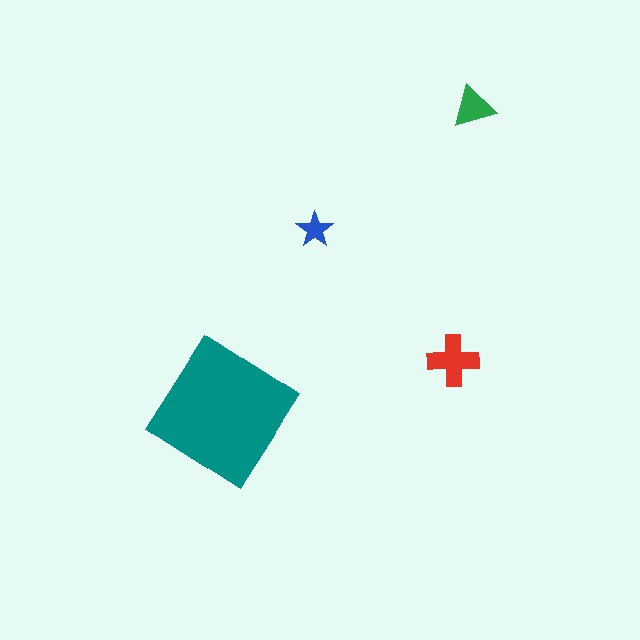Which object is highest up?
The green triangle is topmost.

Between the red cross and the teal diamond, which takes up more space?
The teal diamond.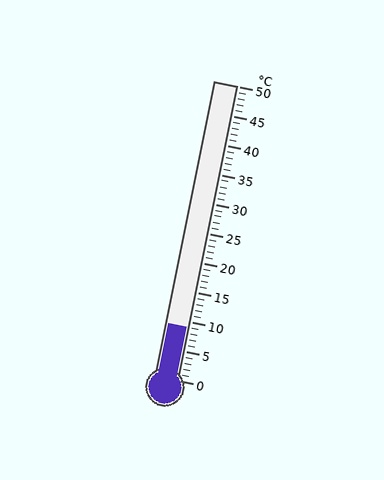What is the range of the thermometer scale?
The thermometer scale ranges from 0°C to 50°C.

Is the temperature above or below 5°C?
The temperature is above 5°C.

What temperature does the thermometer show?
The thermometer shows approximately 9°C.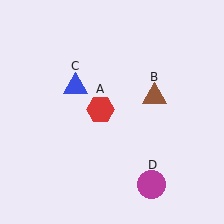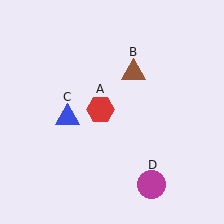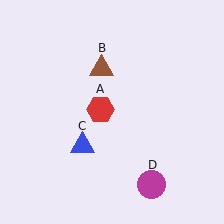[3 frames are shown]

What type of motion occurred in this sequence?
The brown triangle (object B), blue triangle (object C) rotated counterclockwise around the center of the scene.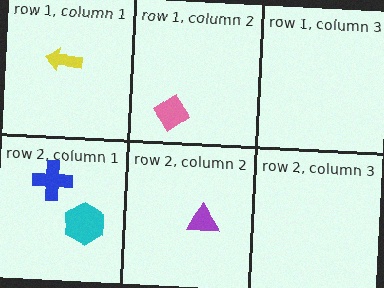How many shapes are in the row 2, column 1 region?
2.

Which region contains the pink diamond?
The row 1, column 2 region.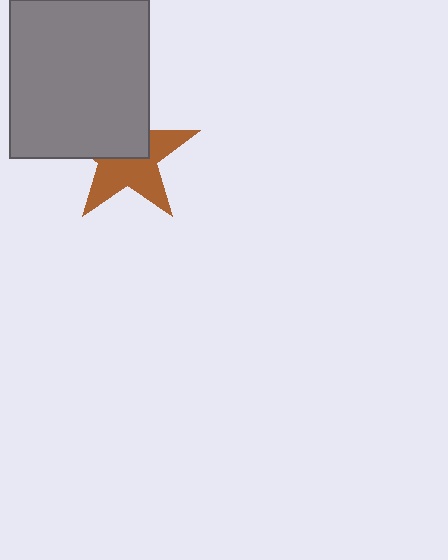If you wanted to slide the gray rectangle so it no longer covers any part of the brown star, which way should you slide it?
Slide it toward the upper-left — that is the most direct way to separate the two shapes.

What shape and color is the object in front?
The object in front is a gray rectangle.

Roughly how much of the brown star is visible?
About half of it is visible (roughly 54%).